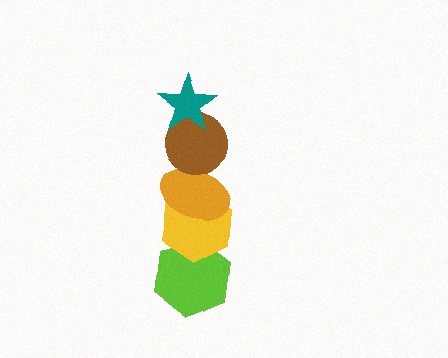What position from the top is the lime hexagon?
The lime hexagon is 5th from the top.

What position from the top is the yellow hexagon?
The yellow hexagon is 4th from the top.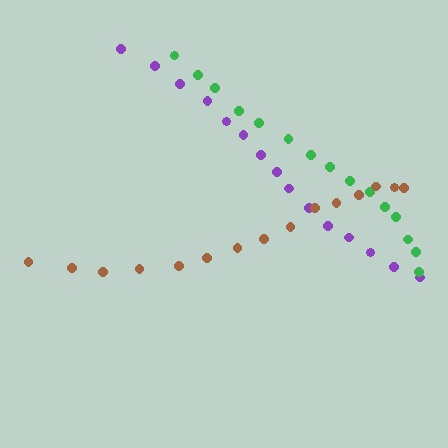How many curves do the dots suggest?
There are 3 distinct paths.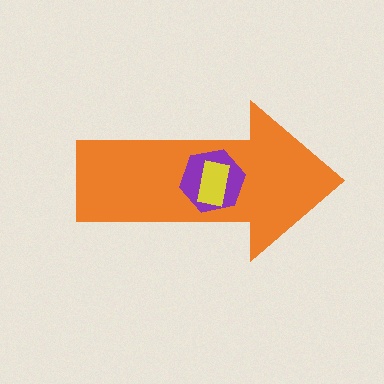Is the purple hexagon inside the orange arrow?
Yes.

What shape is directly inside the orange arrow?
The purple hexagon.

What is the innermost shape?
The yellow rectangle.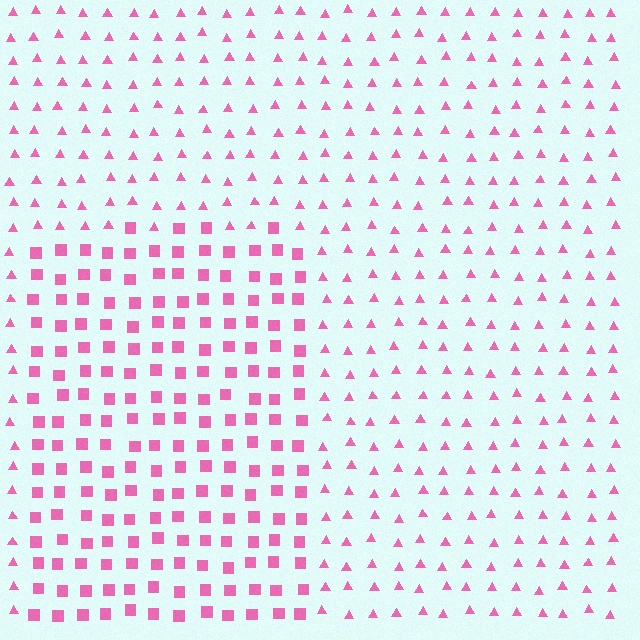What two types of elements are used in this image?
The image uses squares inside the rectangle region and triangles outside it.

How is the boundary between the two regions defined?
The boundary is defined by a change in element shape: squares inside vs. triangles outside. All elements share the same color and spacing.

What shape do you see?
I see a rectangle.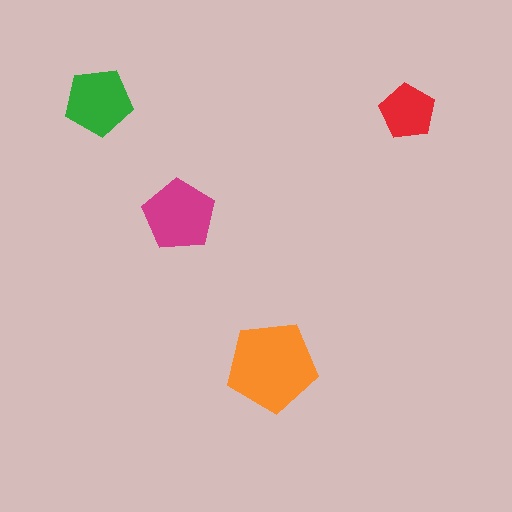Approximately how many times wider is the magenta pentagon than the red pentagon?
About 1.5 times wider.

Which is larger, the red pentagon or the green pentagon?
The green one.